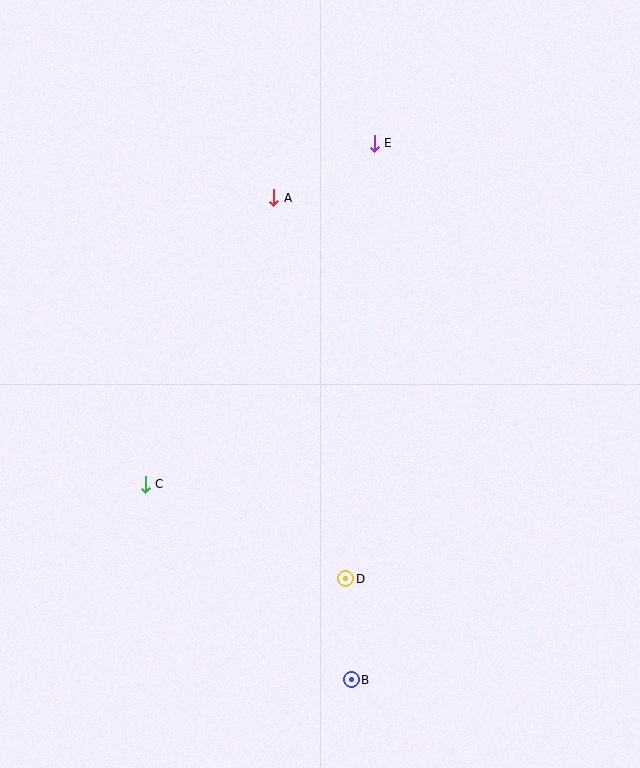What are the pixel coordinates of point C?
Point C is at (145, 484).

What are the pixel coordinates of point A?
Point A is at (274, 198).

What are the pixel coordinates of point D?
Point D is at (346, 579).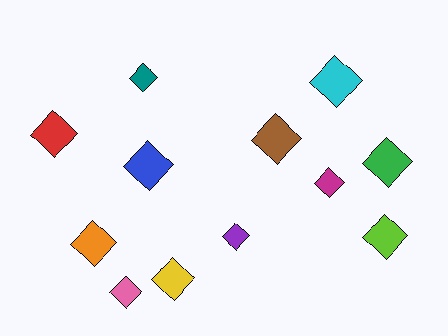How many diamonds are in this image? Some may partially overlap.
There are 12 diamonds.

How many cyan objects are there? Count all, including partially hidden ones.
There is 1 cyan object.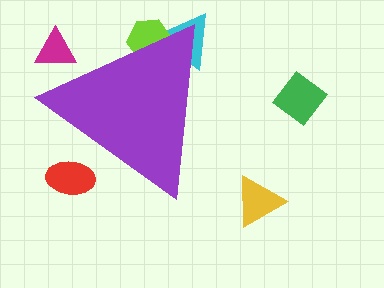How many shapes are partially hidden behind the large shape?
4 shapes are partially hidden.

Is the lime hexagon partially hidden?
Yes, the lime hexagon is partially hidden behind the purple triangle.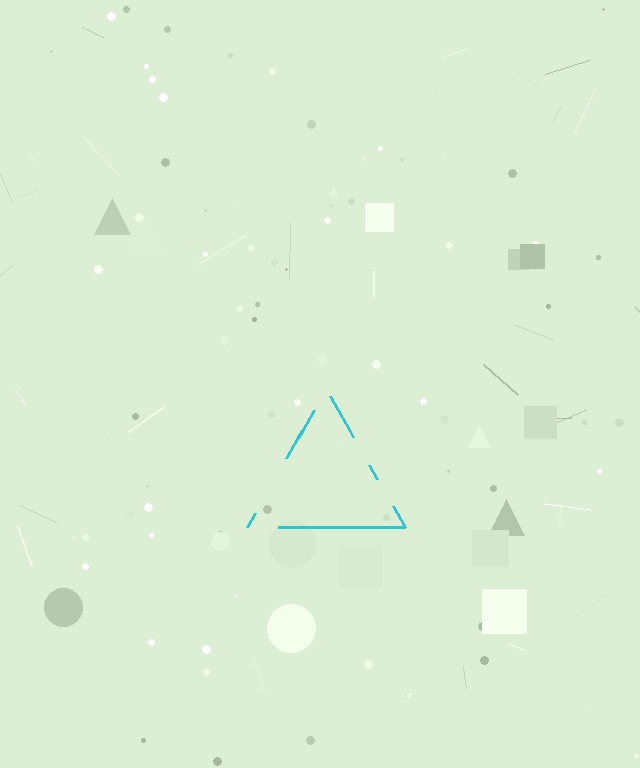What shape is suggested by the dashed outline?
The dashed outline suggests a triangle.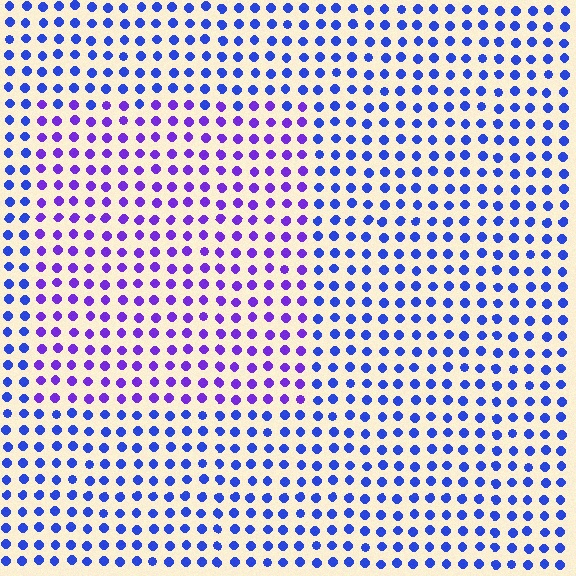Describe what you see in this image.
The image is filled with small blue elements in a uniform arrangement. A rectangle-shaped region is visible where the elements are tinted to a slightly different hue, forming a subtle color boundary.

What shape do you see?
I see a rectangle.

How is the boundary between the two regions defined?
The boundary is defined purely by a slight shift in hue (about 36 degrees). Spacing, size, and orientation are identical on both sides.